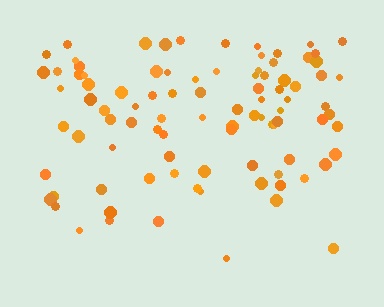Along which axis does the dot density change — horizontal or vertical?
Vertical.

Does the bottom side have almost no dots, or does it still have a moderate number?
Still a moderate number, just noticeably fewer than the top.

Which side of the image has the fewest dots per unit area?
The bottom.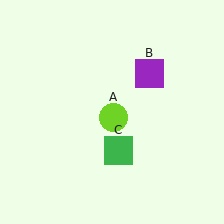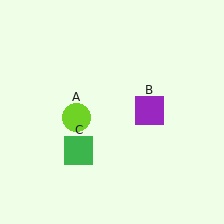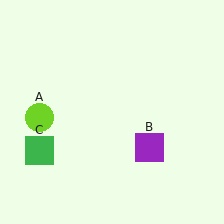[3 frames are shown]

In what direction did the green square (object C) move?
The green square (object C) moved left.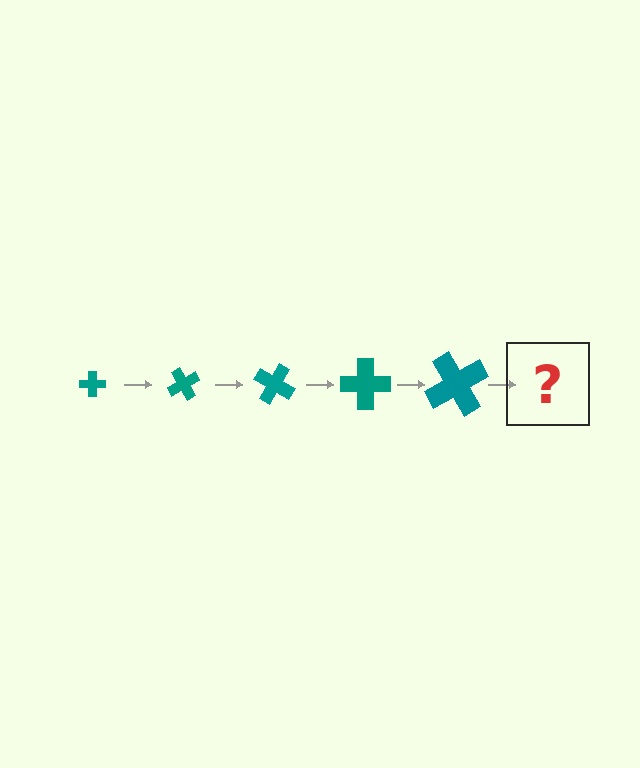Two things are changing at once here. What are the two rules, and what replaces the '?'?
The two rules are that the cross grows larger each step and it rotates 60 degrees each step. The '?' should be a cross, larger than the previous one and rotated 300 degrees from the start.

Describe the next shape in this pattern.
It should be a cross, larger than the previous one and rotated 300 degrees from the start.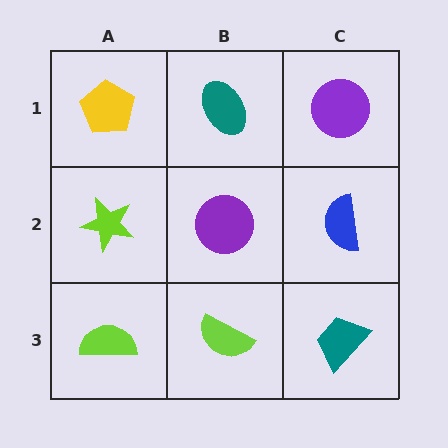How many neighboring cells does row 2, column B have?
4.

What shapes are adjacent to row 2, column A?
A yellow pentagon (row 1, column A), a lime semicircle (row 3, column A), a purple circle (row 2, column B).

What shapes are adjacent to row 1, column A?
A lime star (row 2, column A), a teal ellipse (row 1, column B).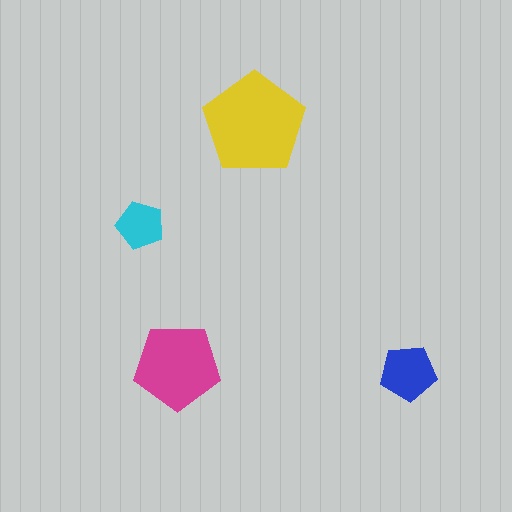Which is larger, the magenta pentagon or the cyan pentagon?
The magenta one.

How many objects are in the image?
There are 4 objects in the image.